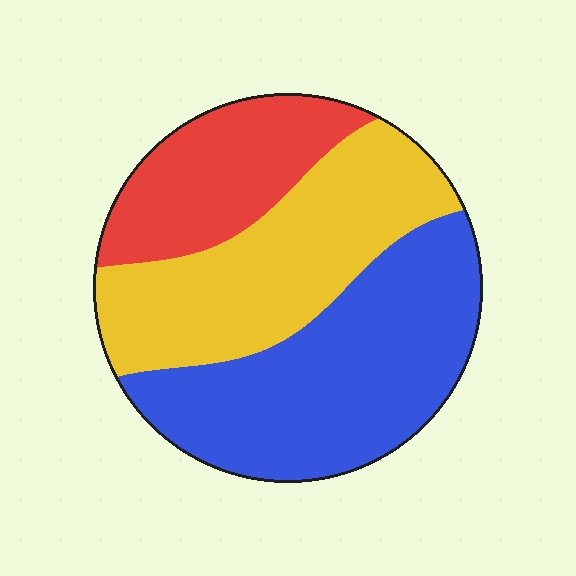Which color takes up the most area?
Blue, at roughly 40%.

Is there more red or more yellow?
Yellow.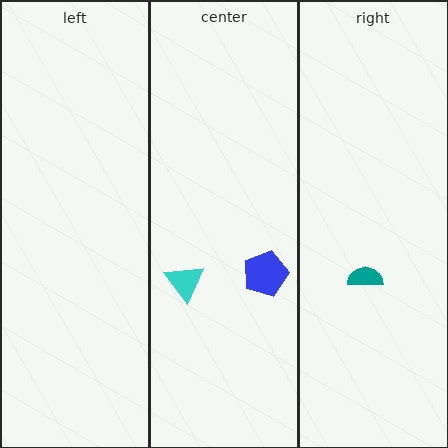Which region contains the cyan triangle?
The center region.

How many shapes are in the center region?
2.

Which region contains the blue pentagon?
The center region.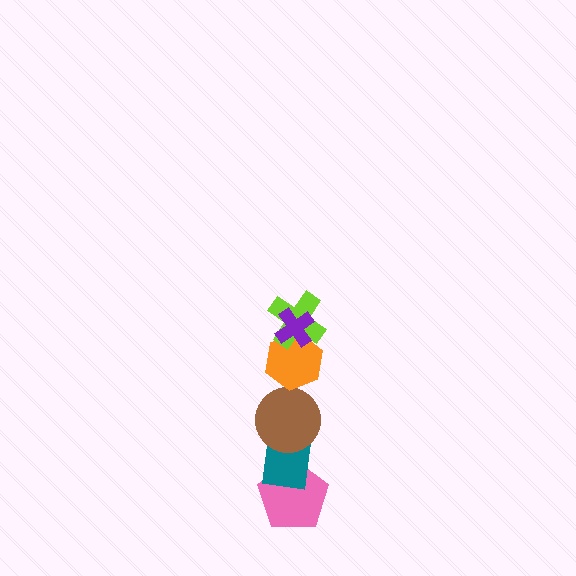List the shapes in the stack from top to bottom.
From top to bottom: the purple cross, the lime cross, the orange hexagon, the brown circle, the teal rectangle, the pink pentagon.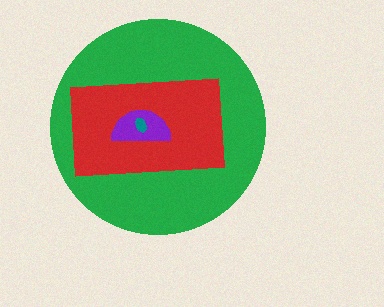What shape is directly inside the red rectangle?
The purple semicircle.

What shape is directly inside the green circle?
The red rectangle.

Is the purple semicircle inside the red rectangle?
Yes.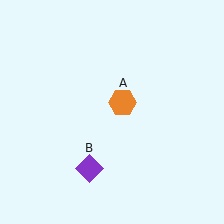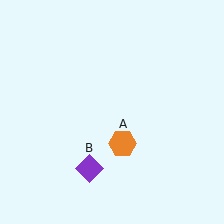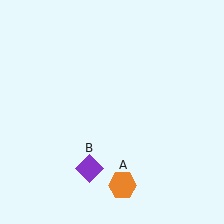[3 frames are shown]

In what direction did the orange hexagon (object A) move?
The orange hexagon (object A) moved down.